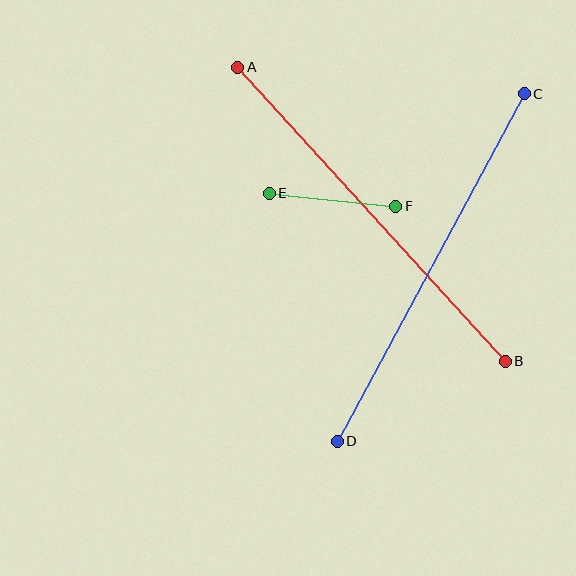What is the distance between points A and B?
The distance is approximately 398 pixels.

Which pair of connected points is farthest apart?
Points A and B are farthest apart.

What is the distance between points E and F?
The distance is approximately 127 pixels.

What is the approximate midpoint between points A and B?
The midpoint is at approximately (372, 214) pixels.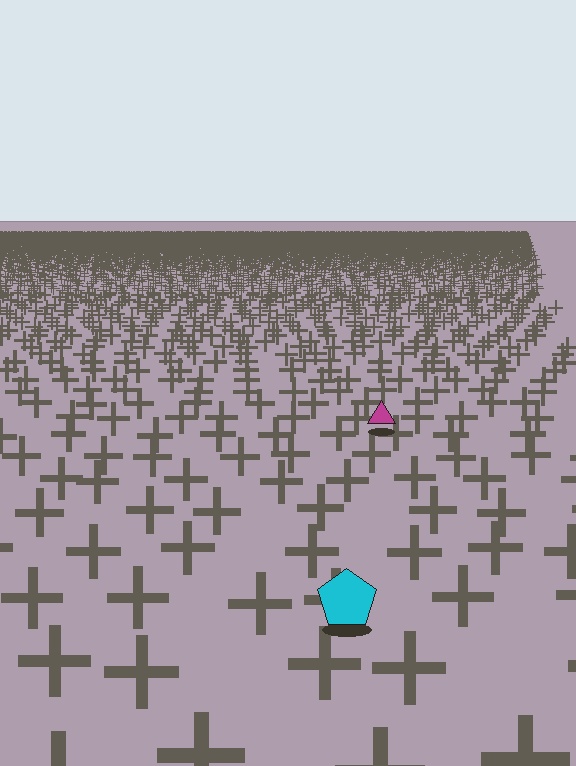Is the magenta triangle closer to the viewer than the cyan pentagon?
No. The cyan pentagon is closer — you can tell from the texture gradient: the ground texture is coarser near it.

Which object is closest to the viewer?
The cyan pentagon is closest. The texture marks near it are larger and more spread out.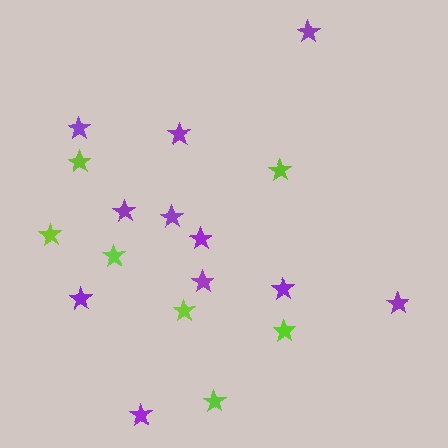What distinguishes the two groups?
There are 2 groups: one group of lime stars (7) and one group of purple stars (11).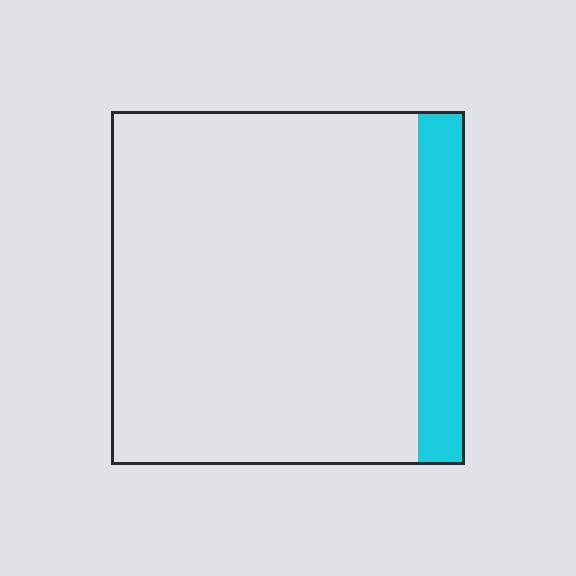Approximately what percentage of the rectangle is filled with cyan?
Approximately 15%.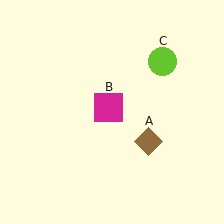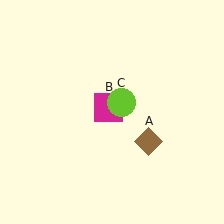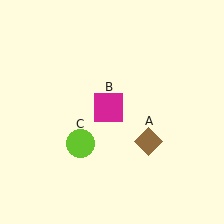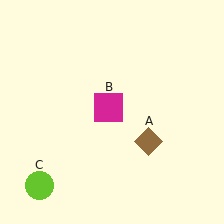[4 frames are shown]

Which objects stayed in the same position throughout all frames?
Brown diamond (object A) and magenta square (object B) remained stationary.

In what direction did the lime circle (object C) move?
The lime circle (object C) moved down and to the left.